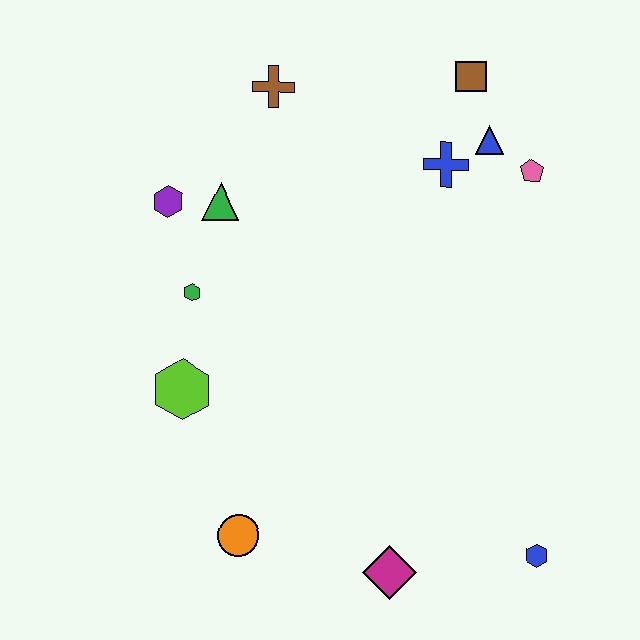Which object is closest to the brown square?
The blue triangle is closest to the brown square.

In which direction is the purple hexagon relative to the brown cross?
The purple hexagon is below the brown cross.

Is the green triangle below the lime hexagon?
No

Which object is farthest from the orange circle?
The brown square is farthest from the orange circle.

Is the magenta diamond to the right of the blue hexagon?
No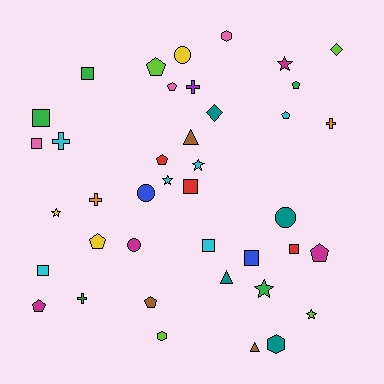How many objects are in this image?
There are 40 objects.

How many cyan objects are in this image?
There are 6 cyan objects.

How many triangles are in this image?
There are 3 triangles.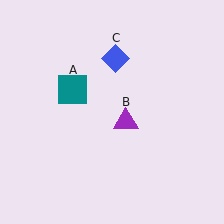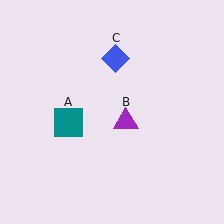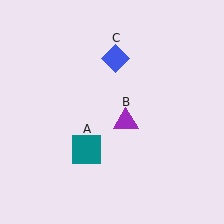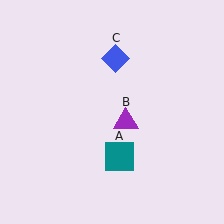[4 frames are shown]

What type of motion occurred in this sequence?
The teal square (object A) rotated counterclockwise around the center of the scene.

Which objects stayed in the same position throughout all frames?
Purple triangle (object B) and blue diamond (object C) remained stationary.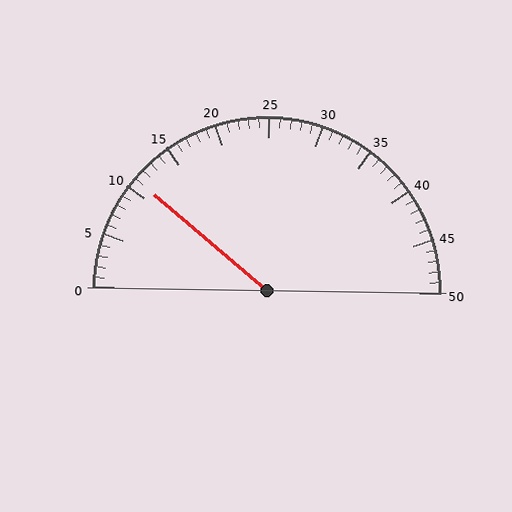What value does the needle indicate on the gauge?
The needle indicates approximately 11.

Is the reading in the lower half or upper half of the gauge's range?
The reading is in the lower half of the range (0 to 50).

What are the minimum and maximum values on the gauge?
The gauge ranges from 0 to 50.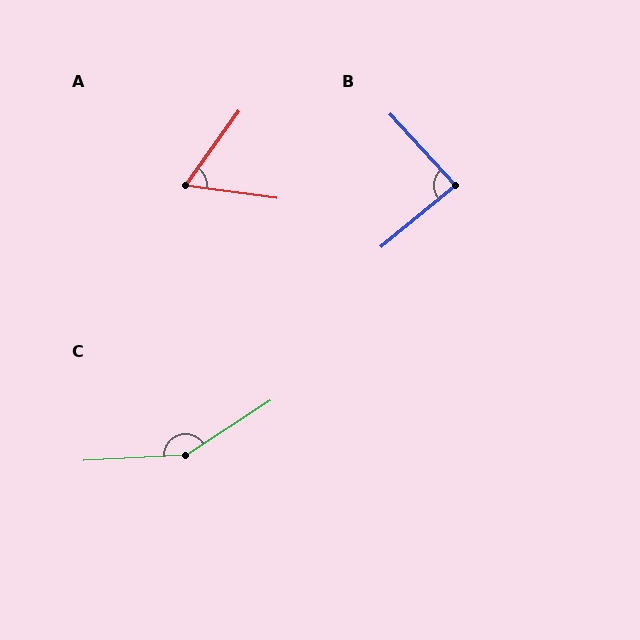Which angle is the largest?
C, at approximately 150 degrees.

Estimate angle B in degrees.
Approximately 87 degrees.